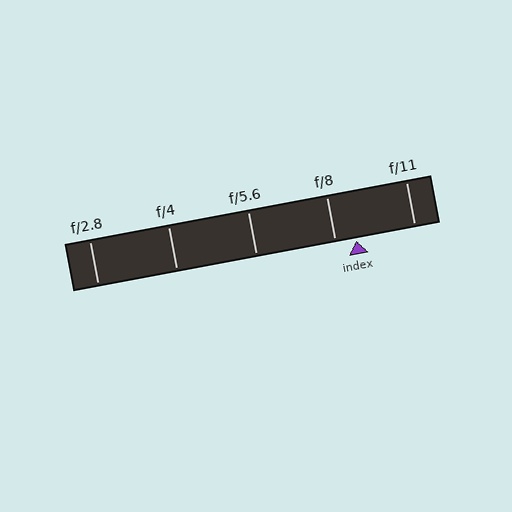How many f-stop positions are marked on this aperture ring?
There are 5 f-stop positions marked.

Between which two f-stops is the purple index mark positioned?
The index mark is between f/8 and f/11.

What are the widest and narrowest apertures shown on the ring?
The widest aperture shown is f/2.8 and the narrowest is f/11.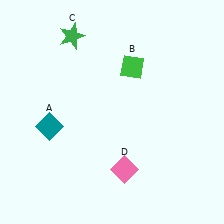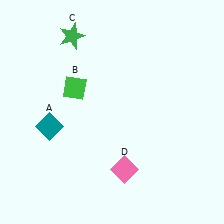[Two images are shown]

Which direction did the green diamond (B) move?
The green diamond (B) moved left.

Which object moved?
The green diamond (B) moved left.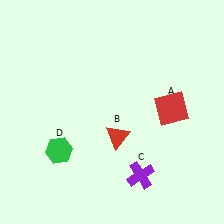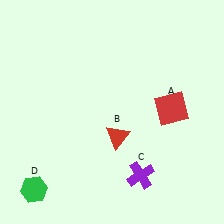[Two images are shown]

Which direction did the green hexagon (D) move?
The green hexagon (D) moved down.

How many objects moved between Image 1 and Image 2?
1 object moved between the two images.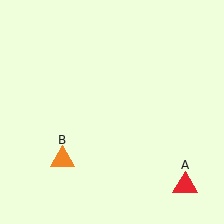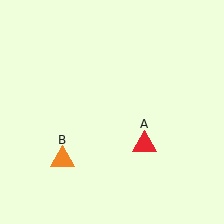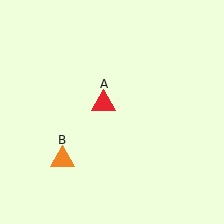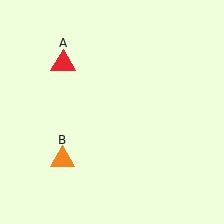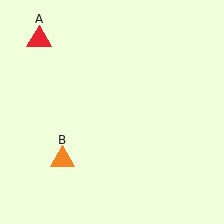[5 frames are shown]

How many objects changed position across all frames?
1 object changed position: red triangle (object A).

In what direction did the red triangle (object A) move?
The red triangle (object A) moved up and to the left.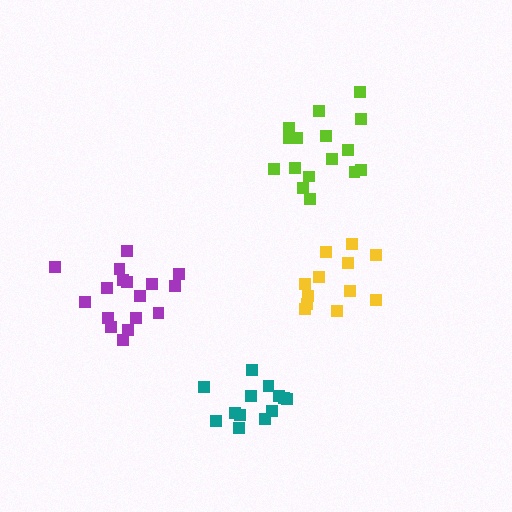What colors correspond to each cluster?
The clusters are colored: purple, lime, yellow, teal.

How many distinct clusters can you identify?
There are 4 distinct clusters.